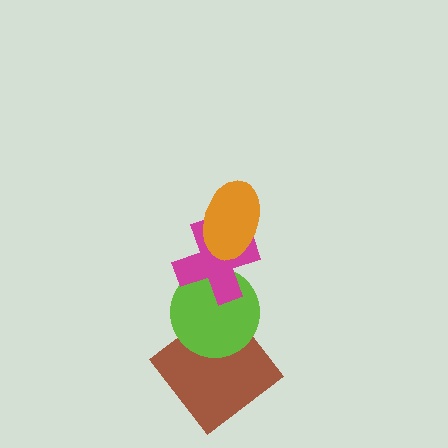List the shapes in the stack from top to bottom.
From top to bottom: the orange ellipse, the magenta cross, the lime circle, the brown diamond.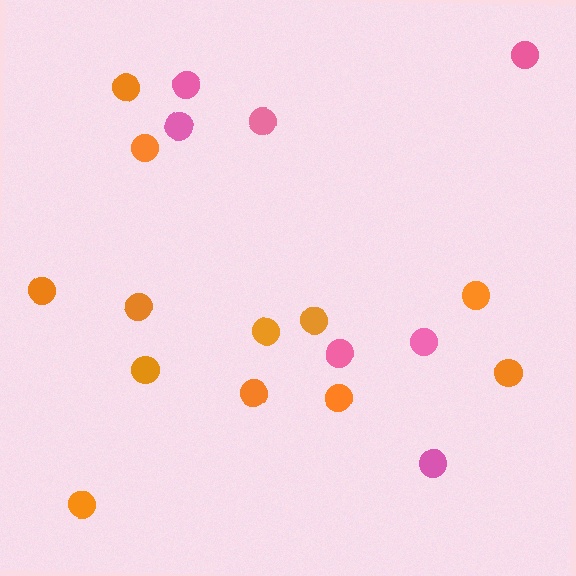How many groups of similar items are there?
There are 2 groups: one group of orange circles (12) and one group of pink circles (7).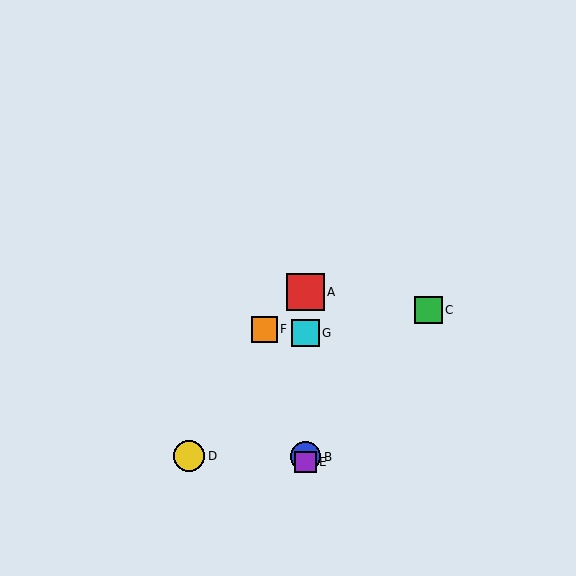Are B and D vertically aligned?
No, B is at x≈305 and D is at x≈189.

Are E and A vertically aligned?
Yes, both are at x≈305.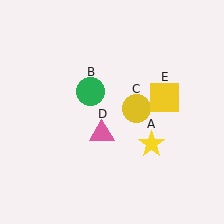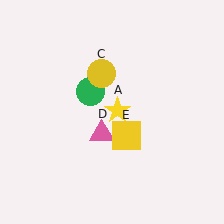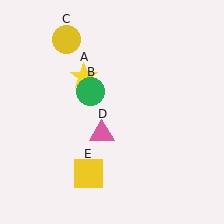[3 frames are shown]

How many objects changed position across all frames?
3 objects changed position: yellow star (object A), yellow circle (object C), yellow square (object E).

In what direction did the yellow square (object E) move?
The yellow square (object E) moved down and to the left.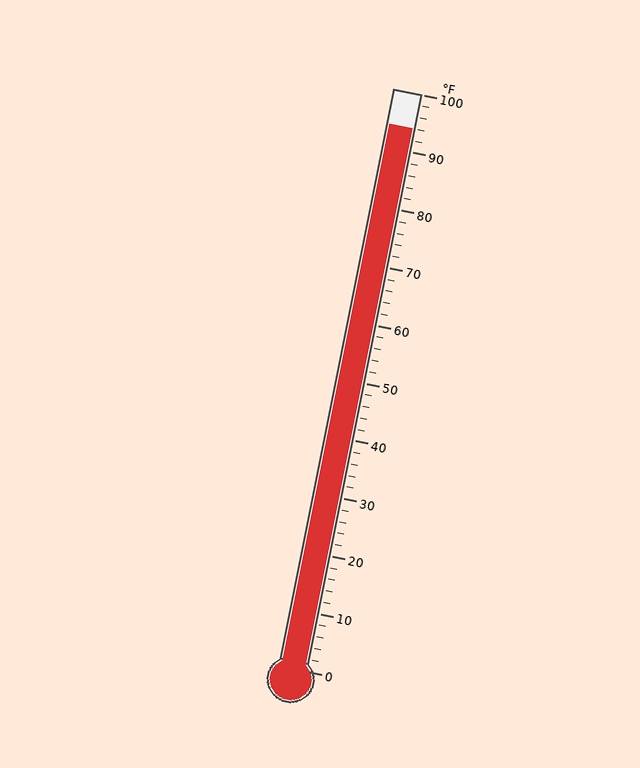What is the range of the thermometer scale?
The thermometer scale ranges from 0°F to 100°F.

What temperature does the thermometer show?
The thermometer shows approximately 94°F.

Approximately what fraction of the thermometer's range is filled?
The thermometer is filled to approximately 95% of its range.